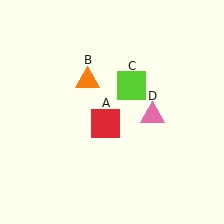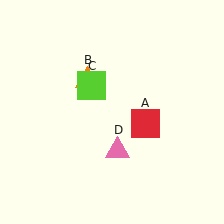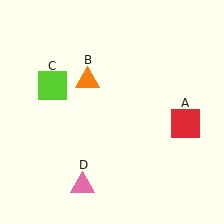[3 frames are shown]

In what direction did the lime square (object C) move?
The lime square (object C) moved left.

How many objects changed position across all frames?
3 objects changed position: red square (object A), lime square (object C), pink triangle (object D).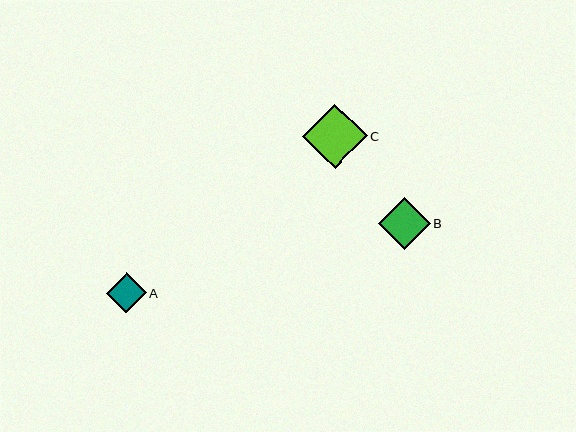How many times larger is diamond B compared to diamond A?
Diamond B is approximately 1.3 times the size of diamond A.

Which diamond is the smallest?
Diamond A is the smallest with a size of approximately 40 pixels.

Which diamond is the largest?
Diamond C is the largest with a size of approximately 64 pixels.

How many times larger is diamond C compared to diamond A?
Diamond C is approximately 1.6 times the size of diamond A.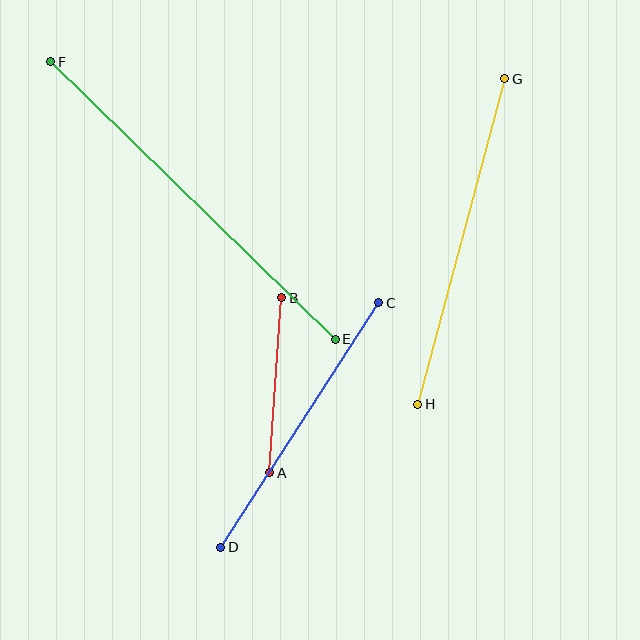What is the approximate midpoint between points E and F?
The midpoint is at approximately (193, 201) pixels.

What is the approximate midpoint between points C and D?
The midpoint is at approximately (300, 425) pixels.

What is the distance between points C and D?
The distance is approximately 291 pixels.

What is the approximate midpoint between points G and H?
The midpoint is at approximately (461, 242) pixels.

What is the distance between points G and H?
The distance is approximately 336 pixels.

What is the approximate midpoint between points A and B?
The midpoint is at approximately (276, 385) pixels.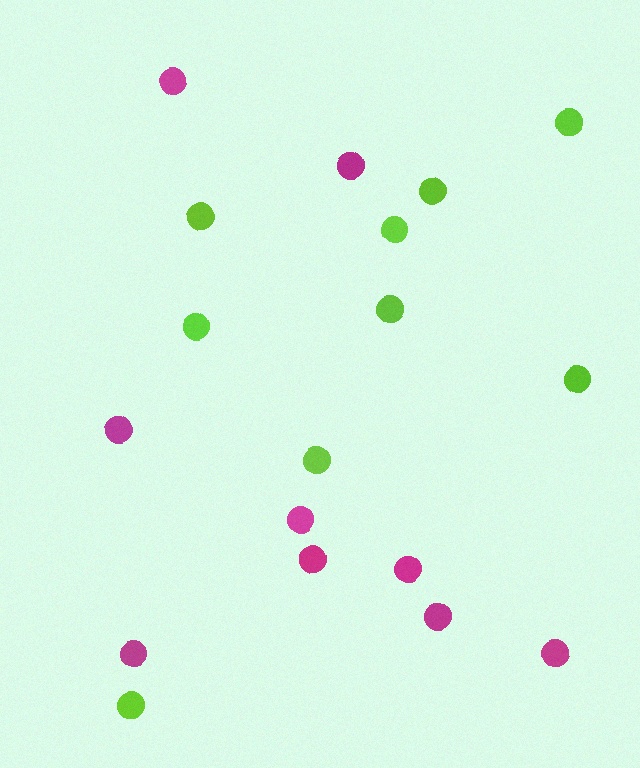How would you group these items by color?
There are 2 groups: one group of magenta circles (9) and one group of lime circles (9).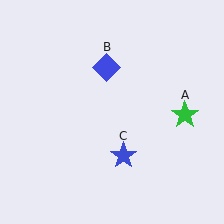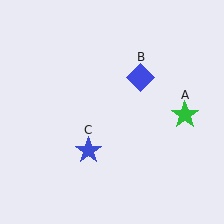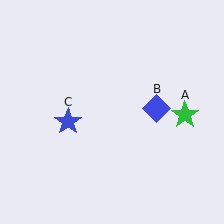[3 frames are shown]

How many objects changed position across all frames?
2 objects changed position: blue diamond (object B), blue star (object C).